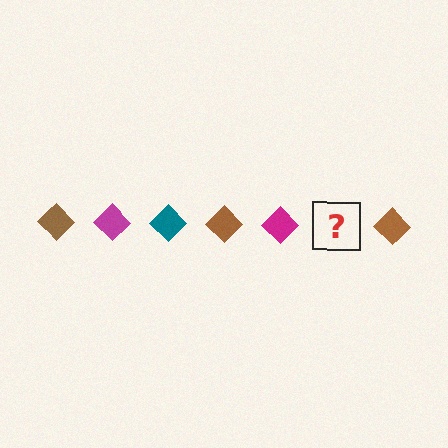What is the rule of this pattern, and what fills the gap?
The rule is that the pattern cycles through brown, magenta, teal diamonds. The gap should be filled with a teal diamond.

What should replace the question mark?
The question mark should be replaced with a teal diamond.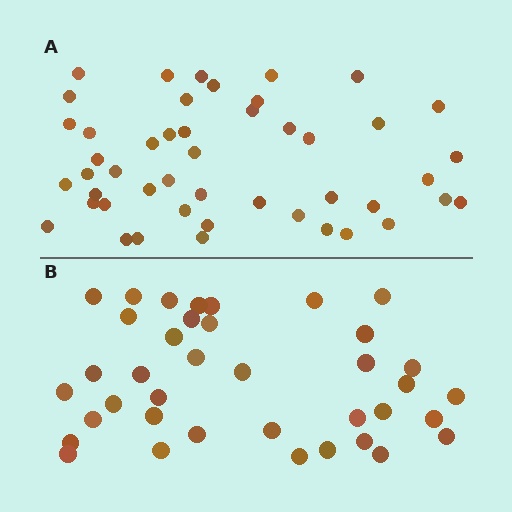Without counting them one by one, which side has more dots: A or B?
Region A (the top region) has more dots.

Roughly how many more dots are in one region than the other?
Region A has roughly 8 or so more dots than region B.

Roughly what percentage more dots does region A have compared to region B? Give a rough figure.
About 25% more.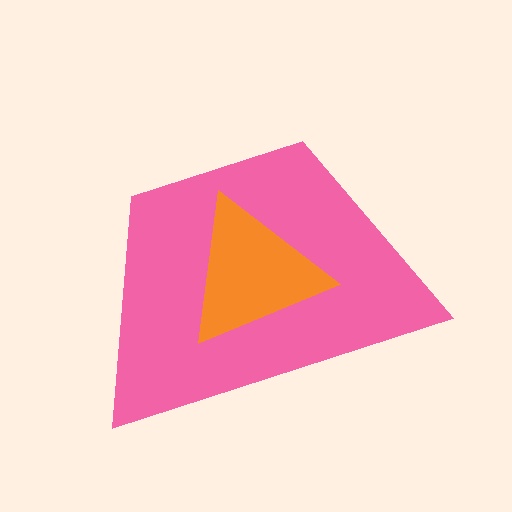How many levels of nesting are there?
2.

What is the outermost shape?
The pink trapezoid.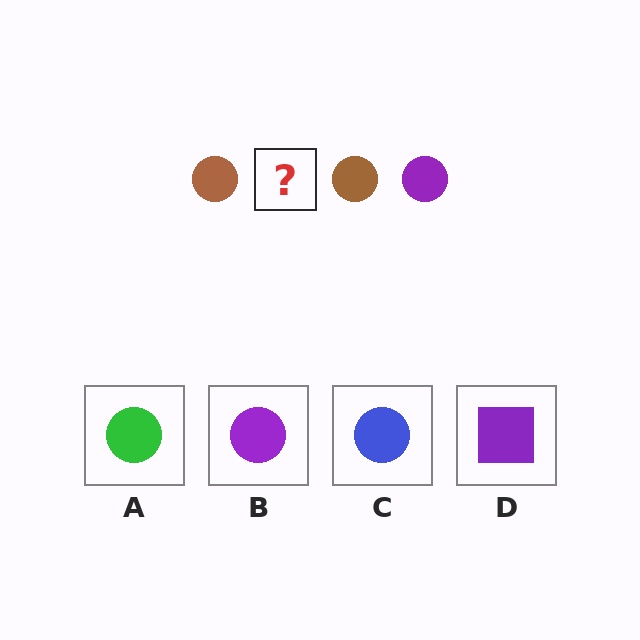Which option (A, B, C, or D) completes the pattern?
B.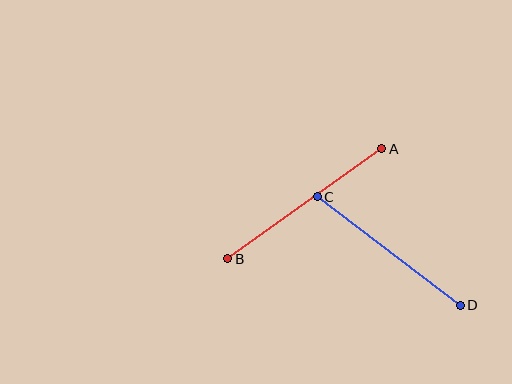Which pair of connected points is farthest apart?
Points A and B are farthest apart.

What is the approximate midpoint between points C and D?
The midpoint is at approximately (389, 251) pixels.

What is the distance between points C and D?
The distance is approximately 180 pixels.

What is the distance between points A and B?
The distance is approximately 189 pixels.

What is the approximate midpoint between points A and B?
The midpoint is at approximately (305, 204) pixels.